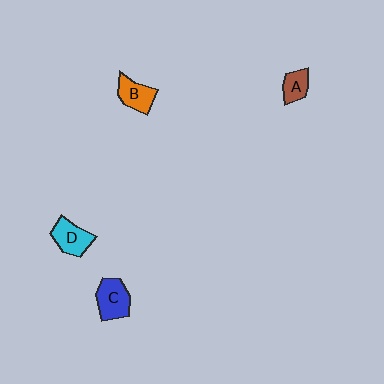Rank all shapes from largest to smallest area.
From largest to smallest: C (blue), D (cyan), B (orange), A (brown).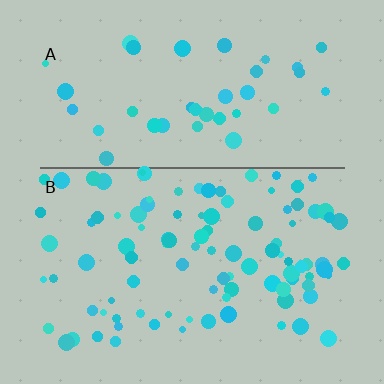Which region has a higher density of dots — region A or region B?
B (the bottom).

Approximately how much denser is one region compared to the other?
Approximately 2.5× — region B over region A.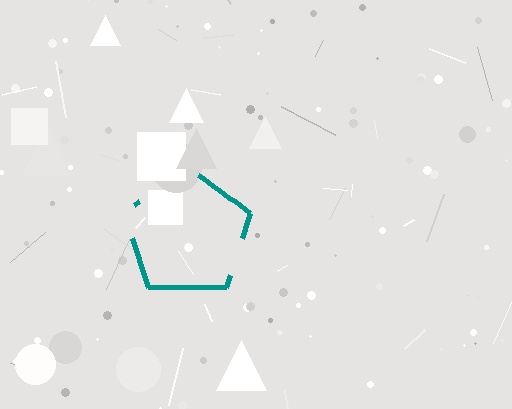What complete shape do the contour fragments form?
The contour fragments form a pentagon.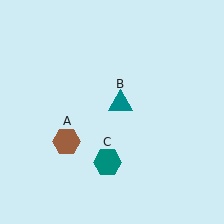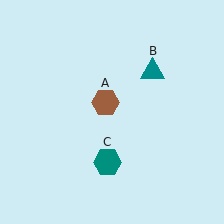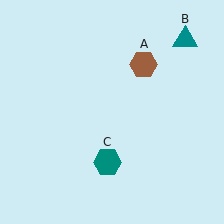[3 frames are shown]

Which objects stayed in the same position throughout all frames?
Teal hexagon (object C) remained stationary.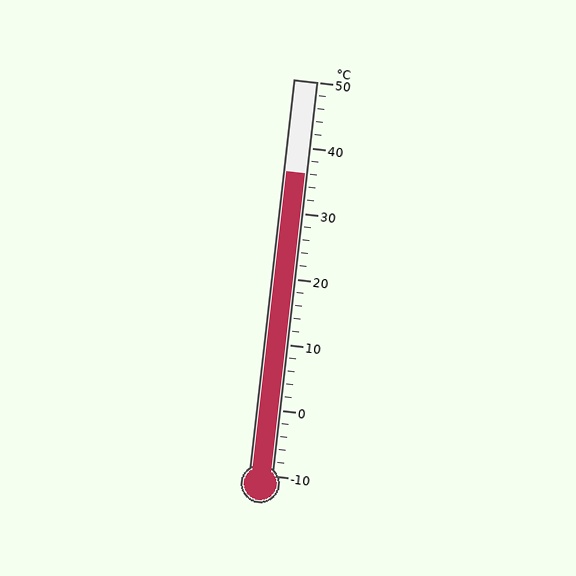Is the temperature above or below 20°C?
The temperature is above 20°C.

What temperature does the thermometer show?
The thermometer shows approximately 36°C.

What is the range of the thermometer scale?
The thermometer scale ranges from -10°C to 50°C.